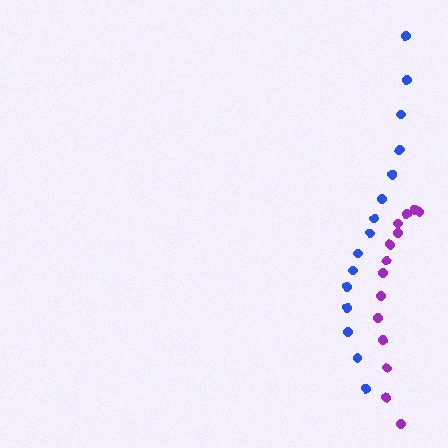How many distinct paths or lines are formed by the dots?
There are 2 distinct paths.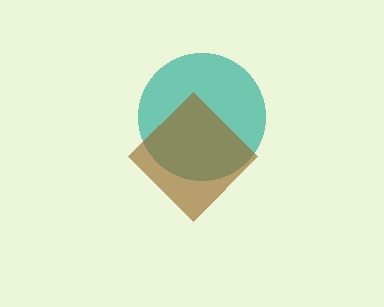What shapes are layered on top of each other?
The layered shapes are: a teal circle, a brown diamond.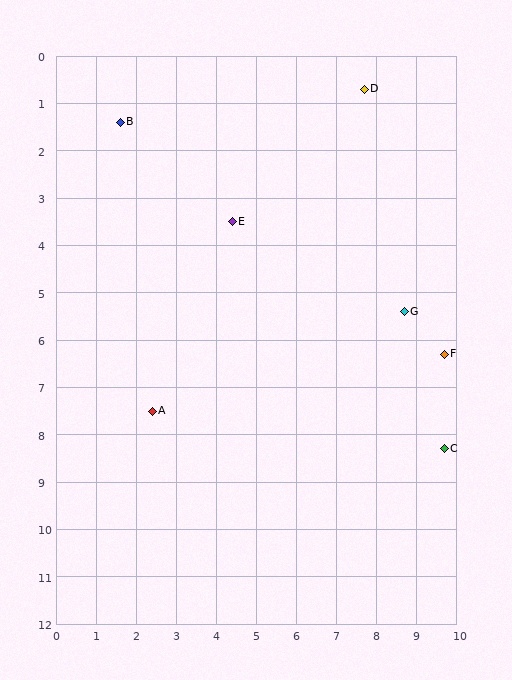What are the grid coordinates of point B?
Point B is at approximately (1.6, 1.4).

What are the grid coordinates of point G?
Point G is at approximately (8.7, 5.4).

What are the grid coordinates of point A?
Point A is at approximately (2.4, 7.5).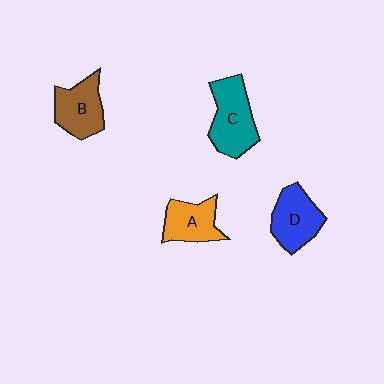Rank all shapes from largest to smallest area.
From largest to smallest: C (teal), D (blue), B (brown), A (orange).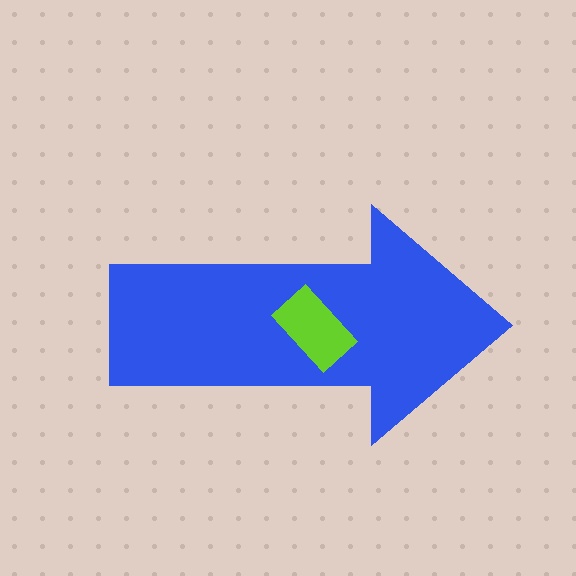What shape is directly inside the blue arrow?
The lime rectangle.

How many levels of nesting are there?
2.